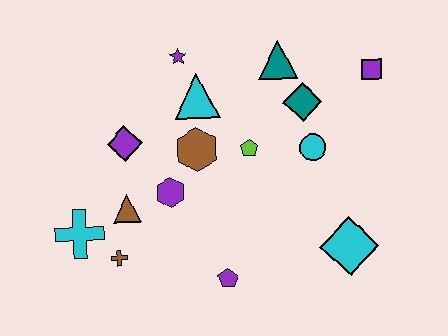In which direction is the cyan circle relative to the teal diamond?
The cyan circle is below the teal diamond.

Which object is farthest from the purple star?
The cyan diamond is farthest from the purple star.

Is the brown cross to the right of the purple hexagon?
No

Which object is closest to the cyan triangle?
The purple star is closest to the cyan triangle.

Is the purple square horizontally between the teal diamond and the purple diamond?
No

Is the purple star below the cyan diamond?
No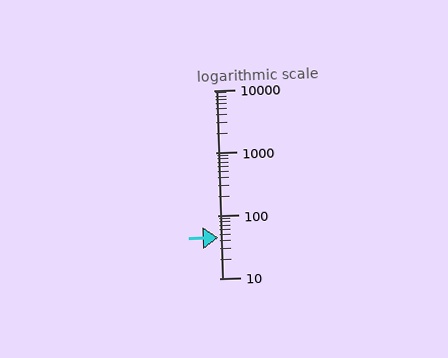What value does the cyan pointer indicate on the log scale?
The pointer indicates approximately 44.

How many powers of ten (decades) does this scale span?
The scale spans 3 decades, from 10 to 10000.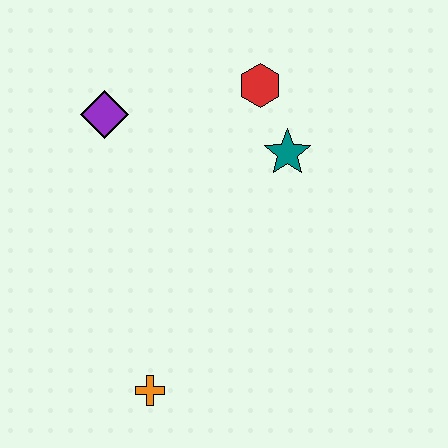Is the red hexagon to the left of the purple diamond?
No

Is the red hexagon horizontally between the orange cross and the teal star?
Yes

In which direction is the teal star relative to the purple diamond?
The teal star is to the right of the purple diamond.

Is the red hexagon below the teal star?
No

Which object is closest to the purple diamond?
The red hexagon is closest to the purple diamond.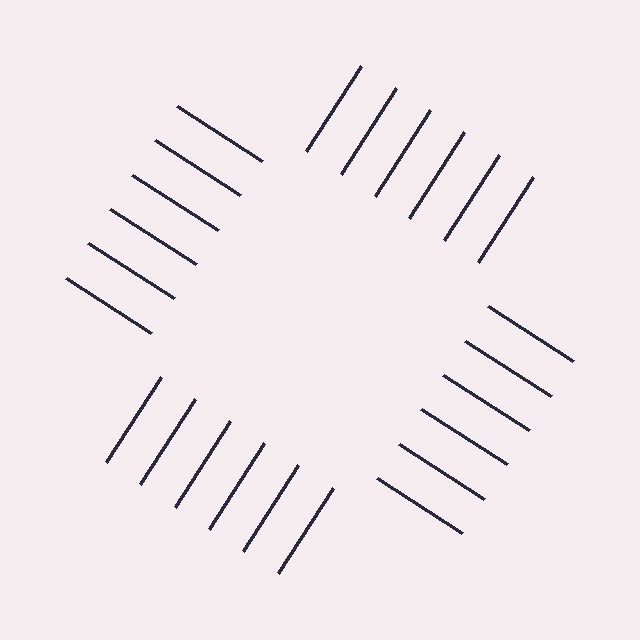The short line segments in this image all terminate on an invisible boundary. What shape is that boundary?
An illusory square — the line segments terminate on its edges but no continuous stroke is drawn.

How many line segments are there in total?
24 — 6 along each of the 4 edges.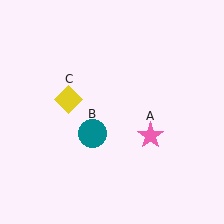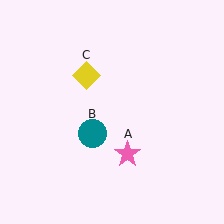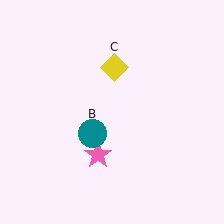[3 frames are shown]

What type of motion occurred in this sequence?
The pink star (object A), yellow diamond (object C) rotated clockwise around the center of the scene.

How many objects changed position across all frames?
2 objects changed position: pink star (object A), yellow diamond (object C).